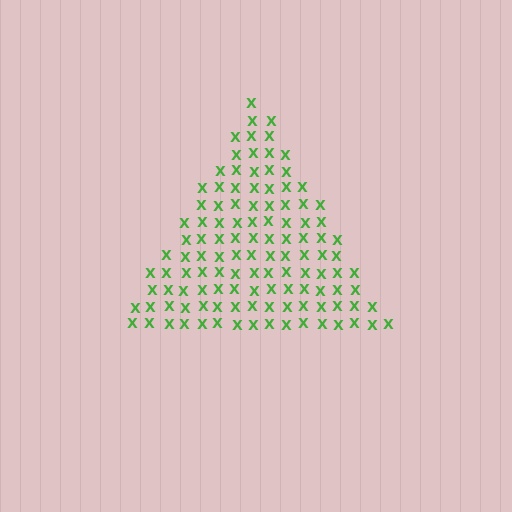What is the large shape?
The large shape is a triangle.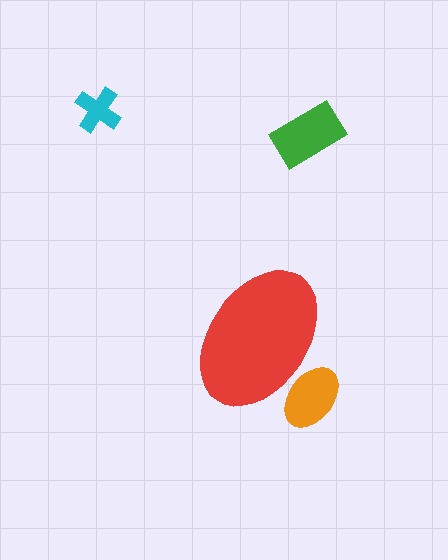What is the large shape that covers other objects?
A red ellipse.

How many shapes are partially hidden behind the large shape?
1 shape is partially hidden.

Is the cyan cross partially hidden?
No, the cyan cross is fully visible.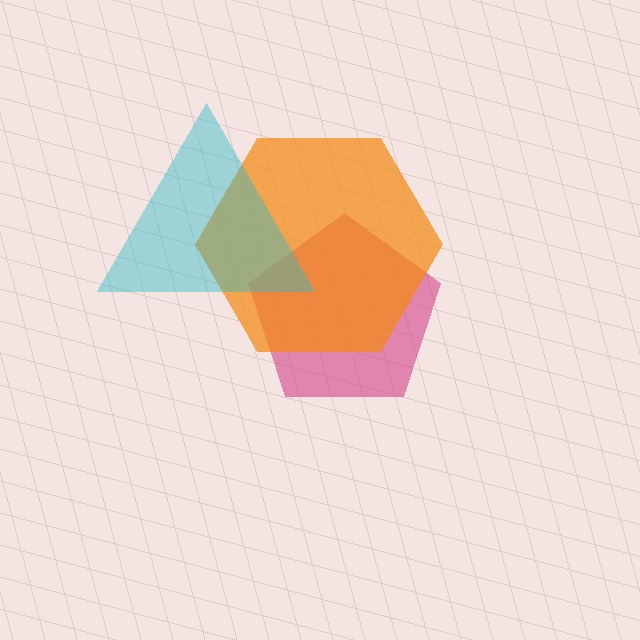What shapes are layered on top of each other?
The layered shapes are: a magenta pentagon, an orange hexagon, a cyan triangle.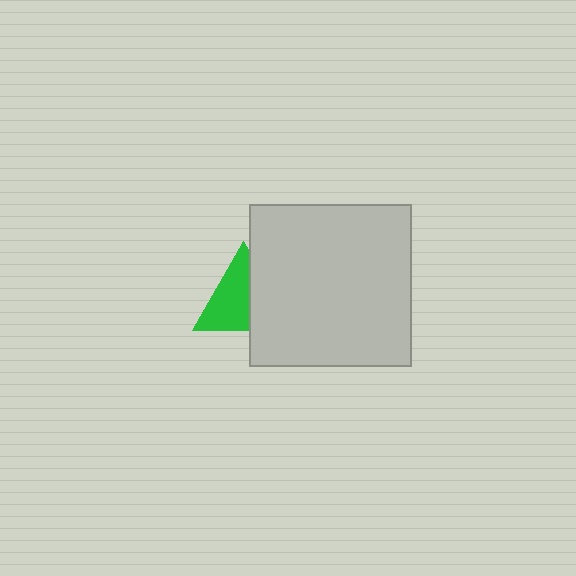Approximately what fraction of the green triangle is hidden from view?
Roughly 40% of the green triangle is hidden behind the light gray square.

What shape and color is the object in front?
The object in front is a light gray square.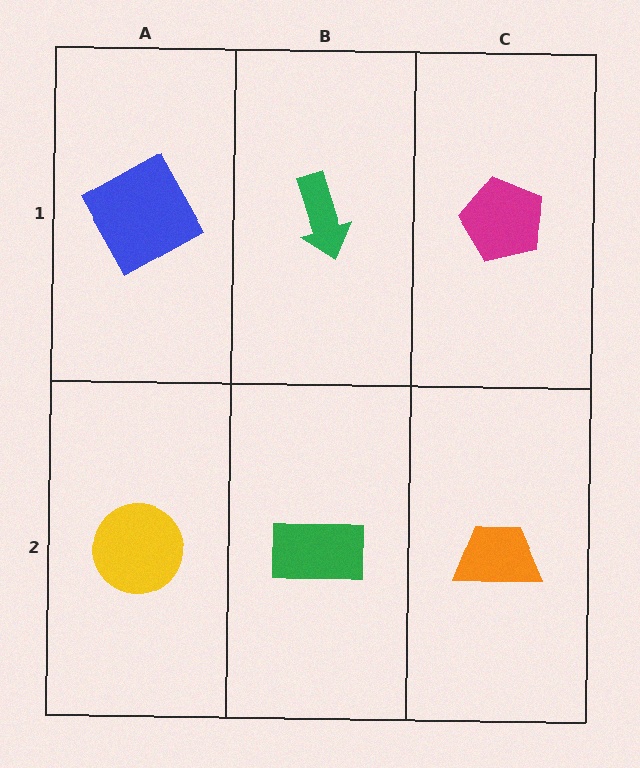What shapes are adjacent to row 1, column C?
An orange trapezoid (row 2, column C), a green arrow (row 1, column B).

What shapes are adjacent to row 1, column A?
A yellow circle (row 2, column A), a green arrow (row 1, column B).